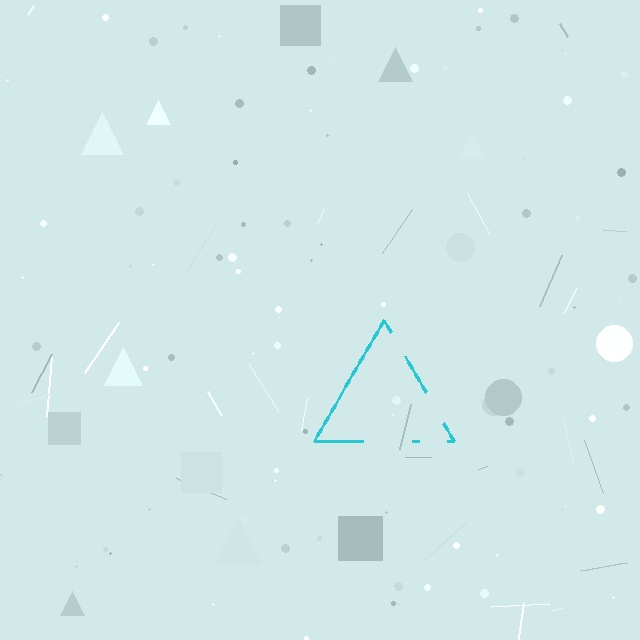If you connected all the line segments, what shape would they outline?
They would outline a triangle.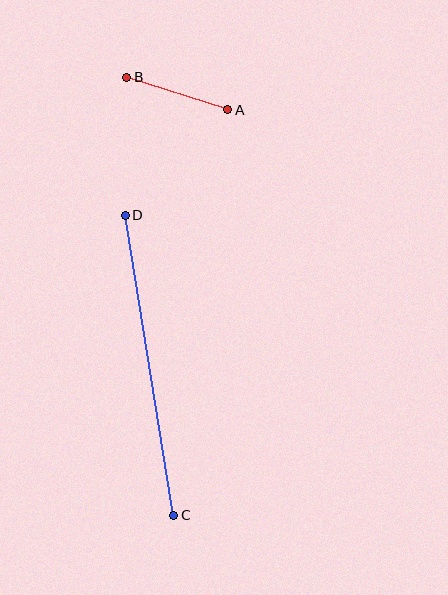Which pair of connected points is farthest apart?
Points C and D are farthest apart.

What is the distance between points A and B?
The distance is approximately 106 pixels.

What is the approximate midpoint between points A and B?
The midpoint is at approximately (177, 93) pixels.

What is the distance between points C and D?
The distance is approximately 304 pixels.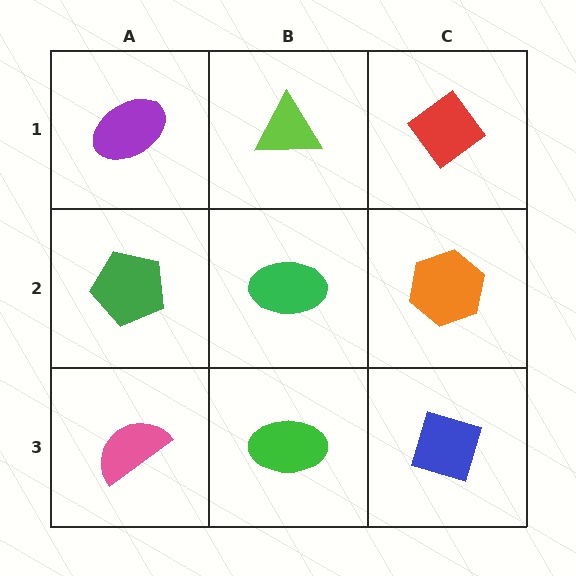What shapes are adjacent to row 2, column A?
A purple ellipse (row 1, column A), a pink semicircle (row 3, column A), a green ellipse (row 2, column B).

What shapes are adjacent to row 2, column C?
A red diamond (row 1, column C), a blue diamond (row 3, column C), a green ellipse (row 2, column B).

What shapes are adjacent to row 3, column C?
An orange hexagon (row 2, column C), a green ellipse (row 3, column B).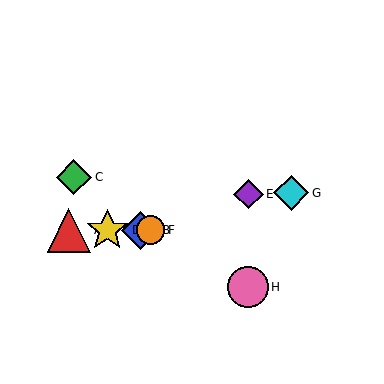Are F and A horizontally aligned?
Yes, both are at y≈230.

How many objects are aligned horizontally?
4 objects (A, B, D, F) are aligned horizontally.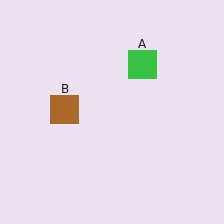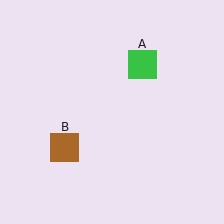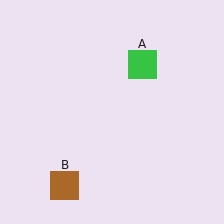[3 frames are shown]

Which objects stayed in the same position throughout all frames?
Green square (object A) remained stationary.